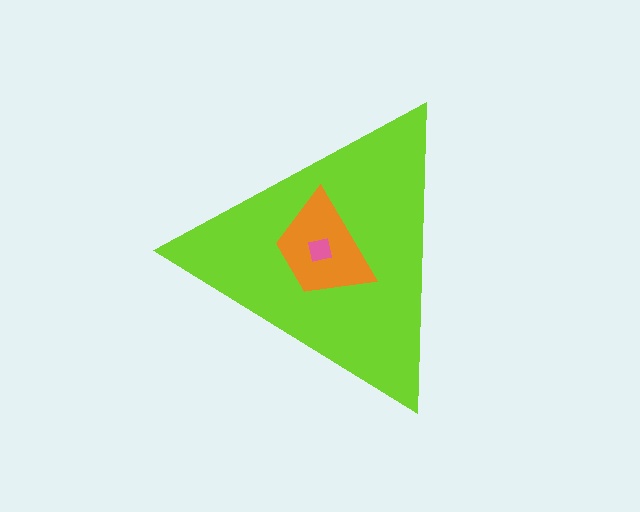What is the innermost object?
The pink square.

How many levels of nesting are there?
3.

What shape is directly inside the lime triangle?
The orange trapezoid.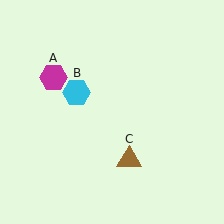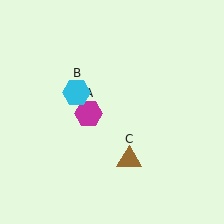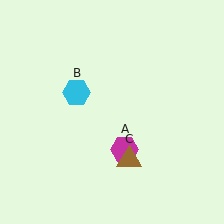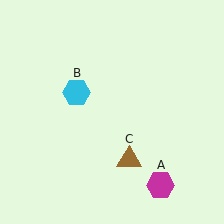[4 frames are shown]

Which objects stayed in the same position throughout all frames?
Cyan hexagon (object B) and brown triangle (object C) remained stationary.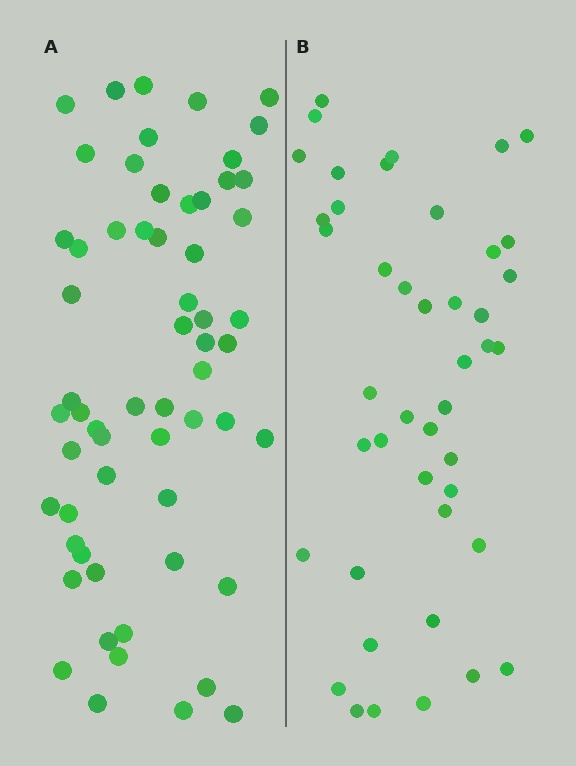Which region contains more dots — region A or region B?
Region A (the left region) has more dots.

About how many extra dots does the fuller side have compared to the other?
Region A has approximately 15 more dots than region B.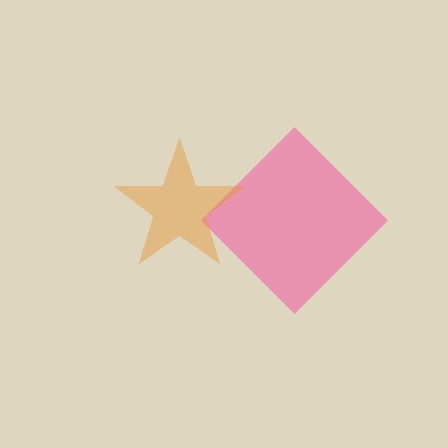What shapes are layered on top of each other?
The layered shapes are: a pink diamond, an orange star.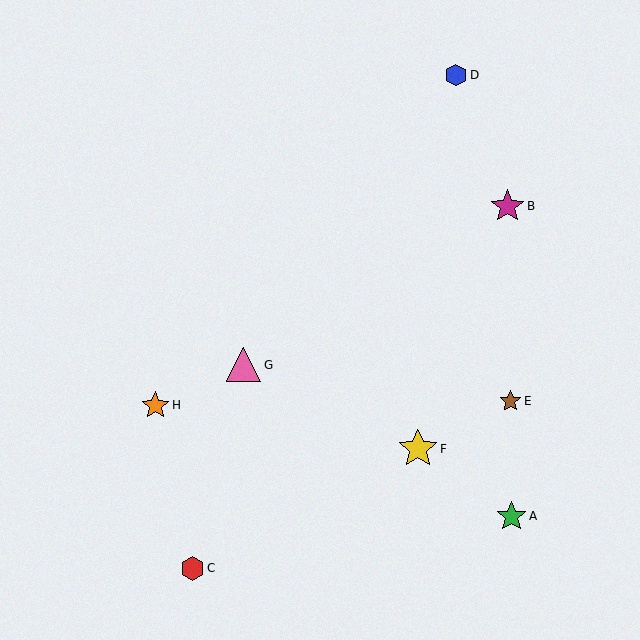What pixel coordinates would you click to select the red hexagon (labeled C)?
Click at (192, 568) to select the red hexagon C.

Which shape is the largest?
The yellow star (labeled F) is the largest.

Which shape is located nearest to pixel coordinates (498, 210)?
The magenta star (labeled B) at (508, 206) is nearest to that location.